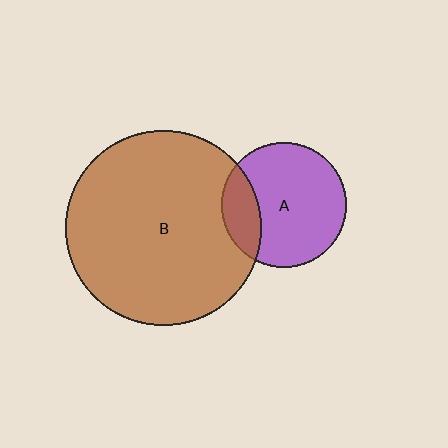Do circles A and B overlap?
Yes.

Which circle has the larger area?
Circle B (brown).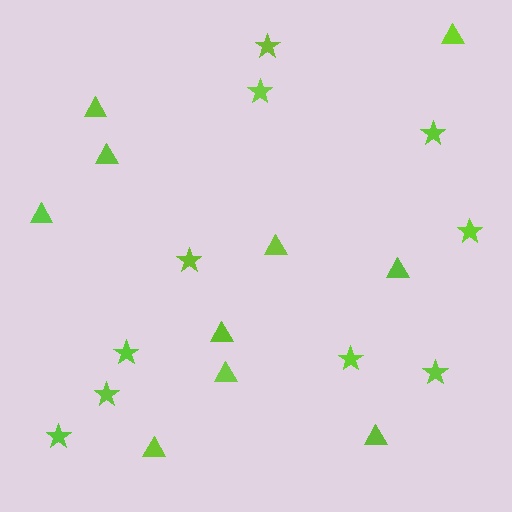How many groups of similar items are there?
There are 2 groups: one group of stars (10) and one group of triangles (10).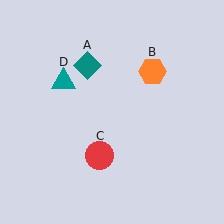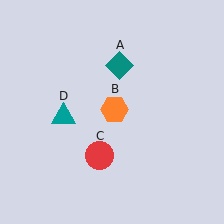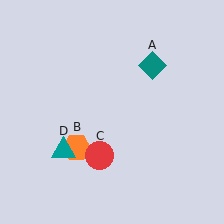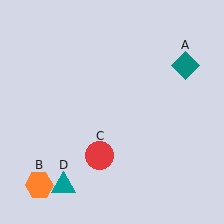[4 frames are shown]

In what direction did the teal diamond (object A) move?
The teal diamond (object A) moved right.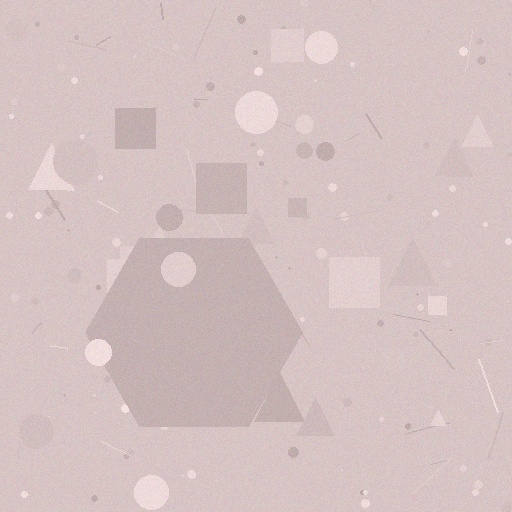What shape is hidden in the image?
A hexagon is hidden in the image.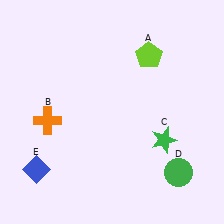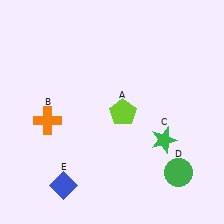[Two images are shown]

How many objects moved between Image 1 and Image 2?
2 objects moved between the two images.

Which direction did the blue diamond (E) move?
The blue diamond (E) moved right.